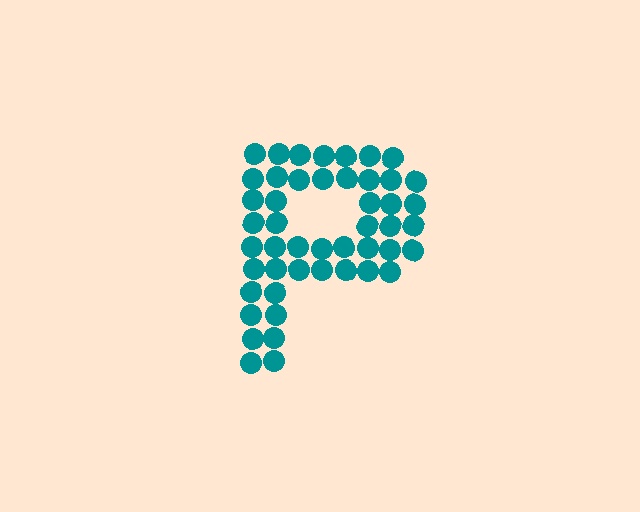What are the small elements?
The small elements are circles.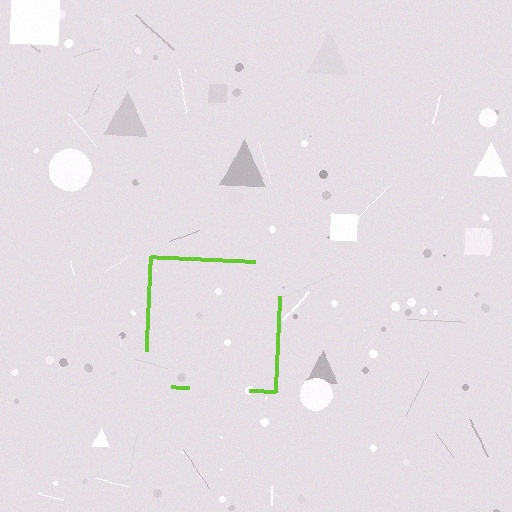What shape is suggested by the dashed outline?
The dashed outline suggests a square.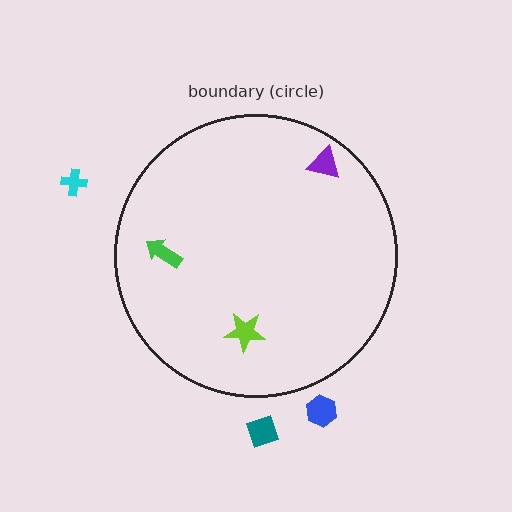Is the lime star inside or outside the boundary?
Inside.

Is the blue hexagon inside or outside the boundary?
Outside.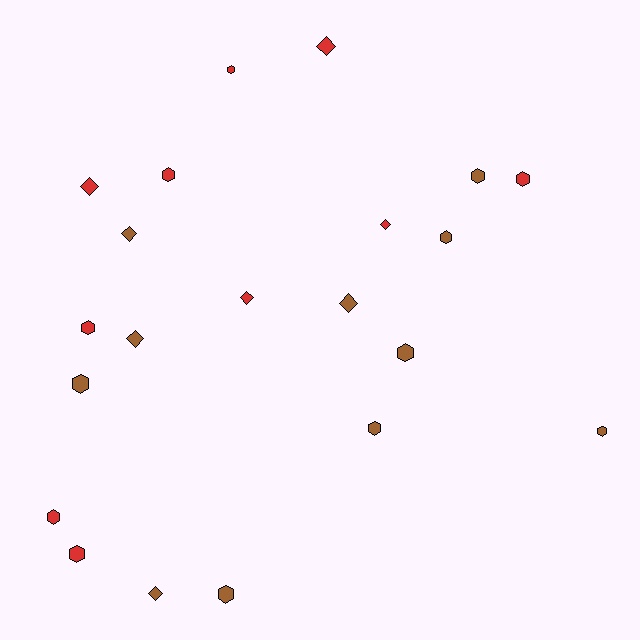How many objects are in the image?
There are 21 objects.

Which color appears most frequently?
Brown, with 11 objects.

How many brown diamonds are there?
There are 4 brown diamonds.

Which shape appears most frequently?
Hexagon, with 13 objects.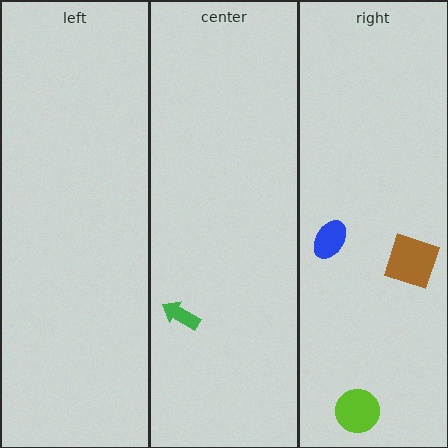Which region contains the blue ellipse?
The right region.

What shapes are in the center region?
The green arrow.